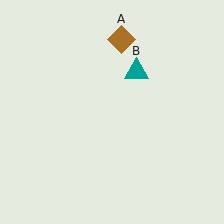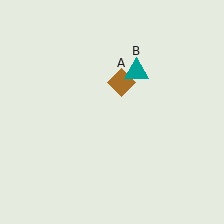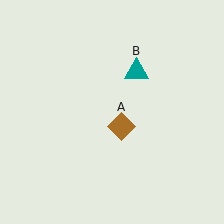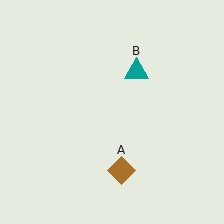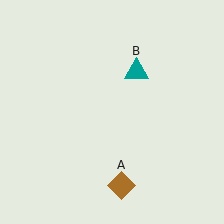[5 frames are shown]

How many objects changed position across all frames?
1 object changed position: brown diamond (object A).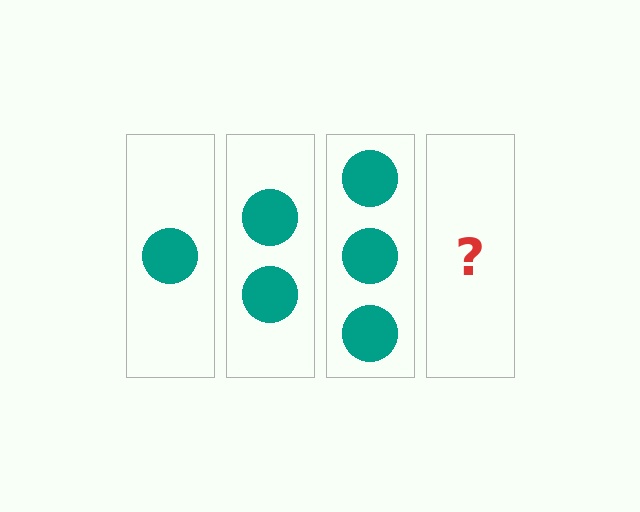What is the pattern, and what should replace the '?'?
The pattern is that each step adds one more circle. The '?' should be 4 circles.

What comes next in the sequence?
The next element should be 4 circles.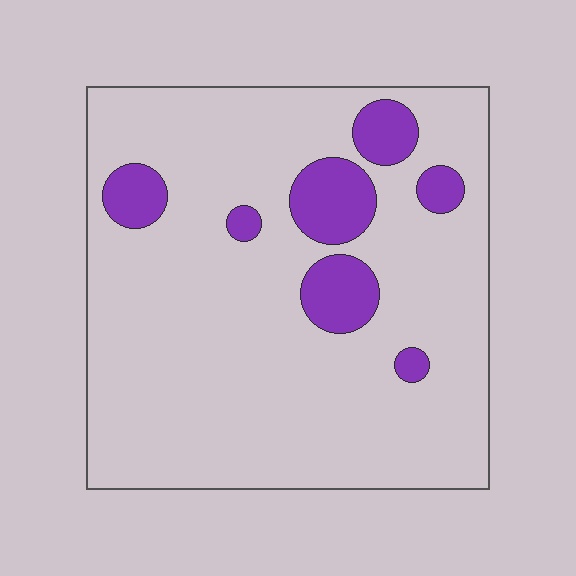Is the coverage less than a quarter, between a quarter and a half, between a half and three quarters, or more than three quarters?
Less than a quarter.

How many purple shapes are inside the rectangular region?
7.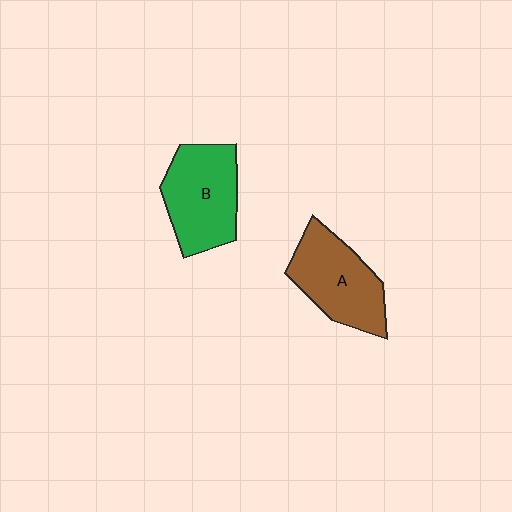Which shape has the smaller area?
Shape A (brown).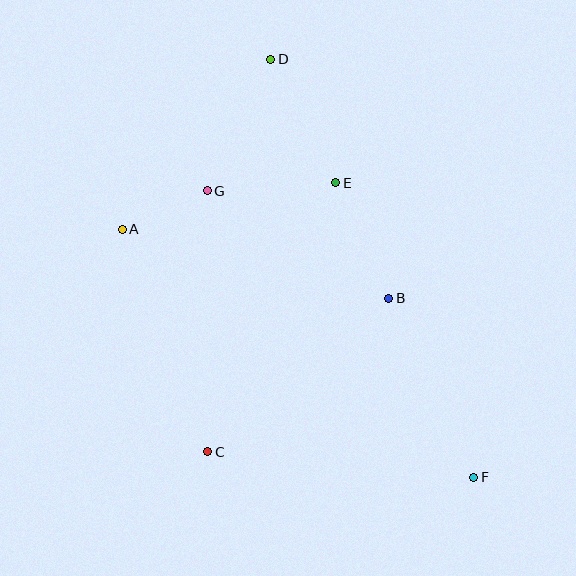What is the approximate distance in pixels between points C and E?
The distance between C and E is approximately 298 pixels.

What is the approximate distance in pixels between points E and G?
The distance between E and G is approximately 129 pixels.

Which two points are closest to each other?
Points A and G are closest to each other.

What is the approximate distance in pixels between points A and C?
The distance between A and C is approximately 238 pixels.